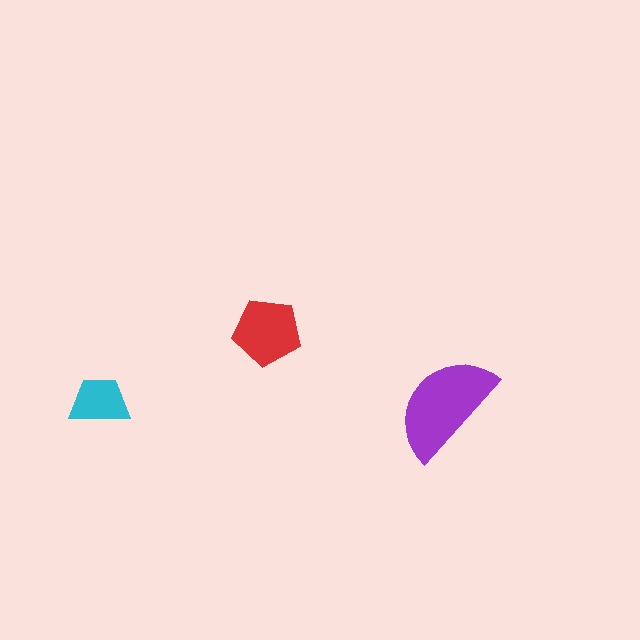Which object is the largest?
The purple semicircle.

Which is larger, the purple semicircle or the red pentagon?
The purple semicircle.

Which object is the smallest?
The cyan trapezoid.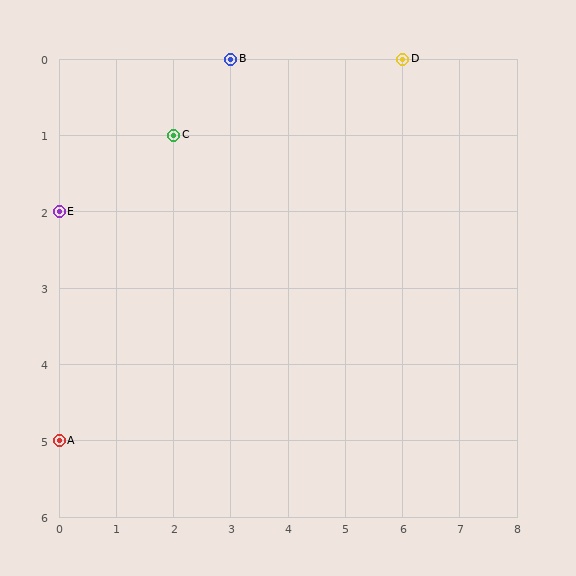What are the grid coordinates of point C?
Point C is at grid coordinates (2, 1).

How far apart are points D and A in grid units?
Points D and A are 6 columns and 5 rows apart (about 7.8 grid units diagonally).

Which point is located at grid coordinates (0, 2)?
Point E is at (0, 2).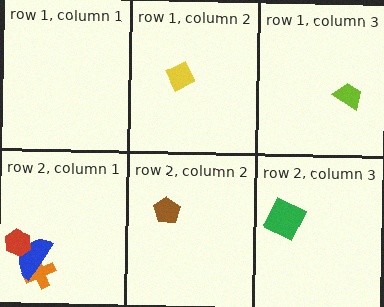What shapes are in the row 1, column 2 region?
The yellow diamond.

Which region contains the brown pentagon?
The row 2, column 2 region.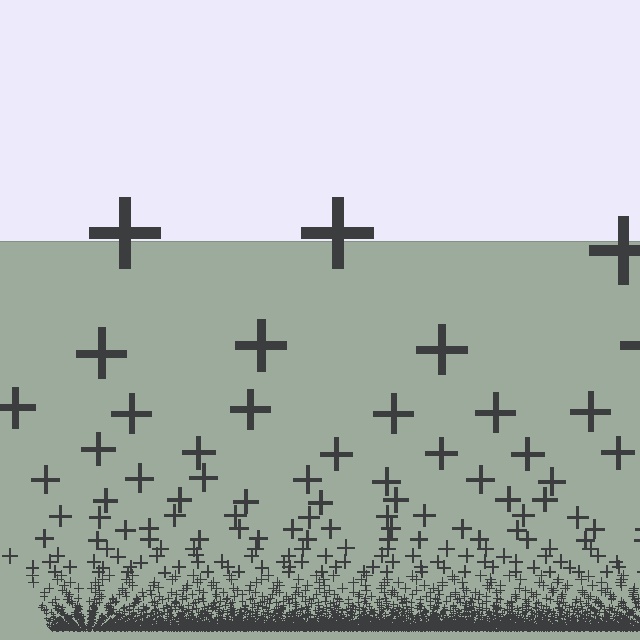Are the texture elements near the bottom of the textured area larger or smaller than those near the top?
Smaller. The gradient is inverted — elements near the bottom are smaller and denser.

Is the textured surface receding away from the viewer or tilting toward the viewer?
The surface appears to tilt toward the viewer. Texture elements get larger and sparser toward the top.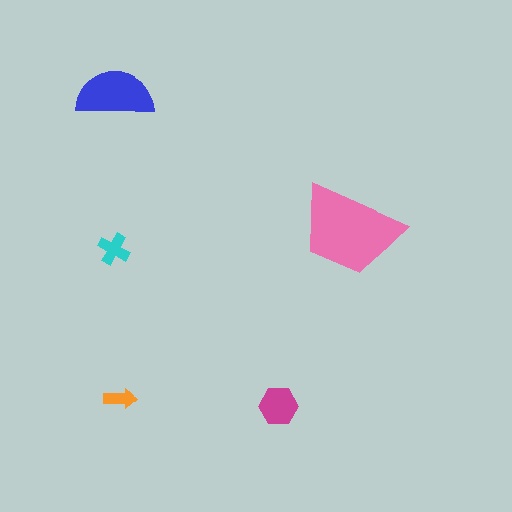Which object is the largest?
The pink trapezoid.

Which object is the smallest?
The orange arrow.